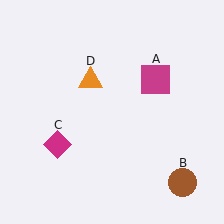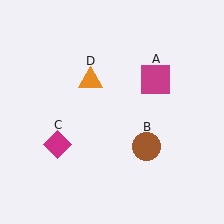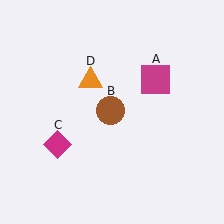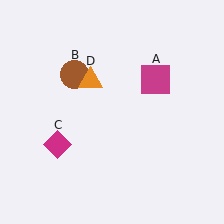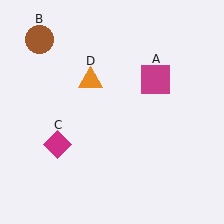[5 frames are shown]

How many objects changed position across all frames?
1 object changed position: brown circle (object B).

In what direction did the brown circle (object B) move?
The brown circle (object B) moved up and to the left.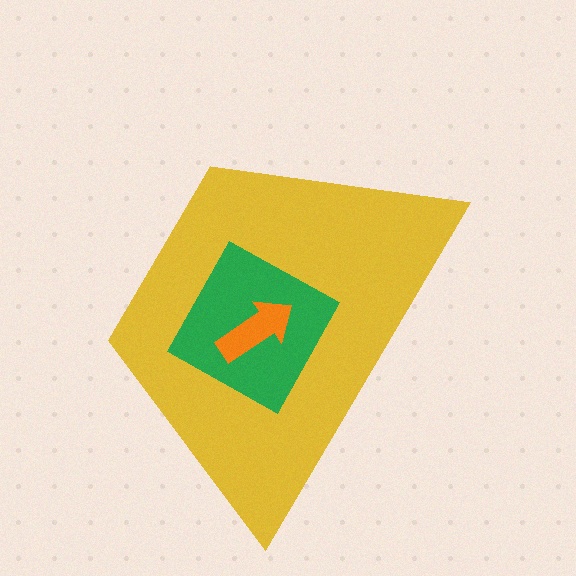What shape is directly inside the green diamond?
The orange arrow.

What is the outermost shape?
The yellow trapezoid.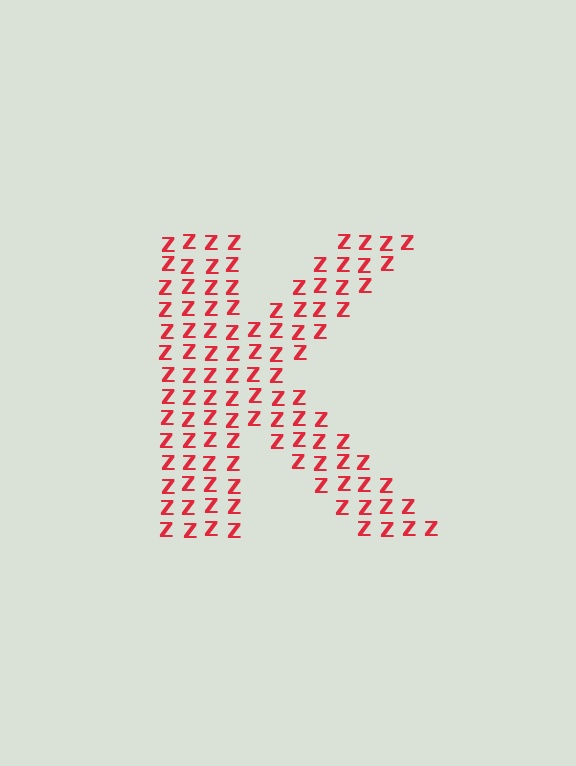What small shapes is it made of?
It is made of small letter Z's.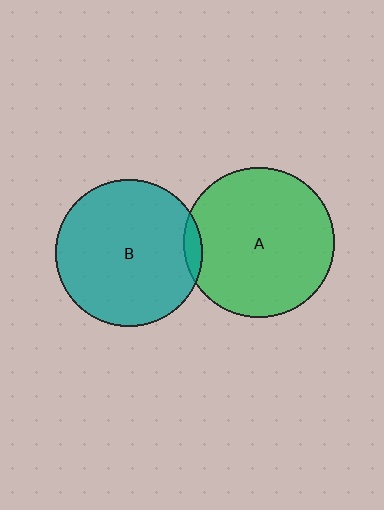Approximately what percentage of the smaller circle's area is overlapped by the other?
Approximately 5%.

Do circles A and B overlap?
Yes.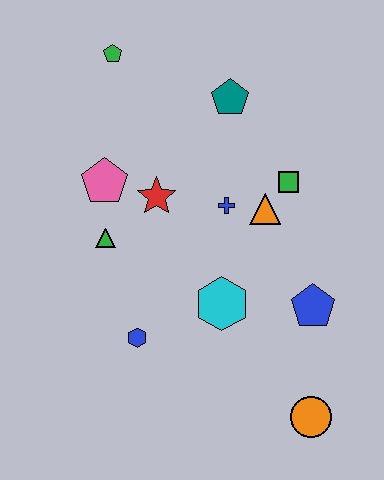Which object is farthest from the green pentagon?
The orange circle is farthest from the green pentagon.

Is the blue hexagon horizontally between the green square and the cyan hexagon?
No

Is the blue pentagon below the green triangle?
Yes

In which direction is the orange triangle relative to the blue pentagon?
The orange triangle is above the blue pentagon.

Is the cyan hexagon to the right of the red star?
Yes